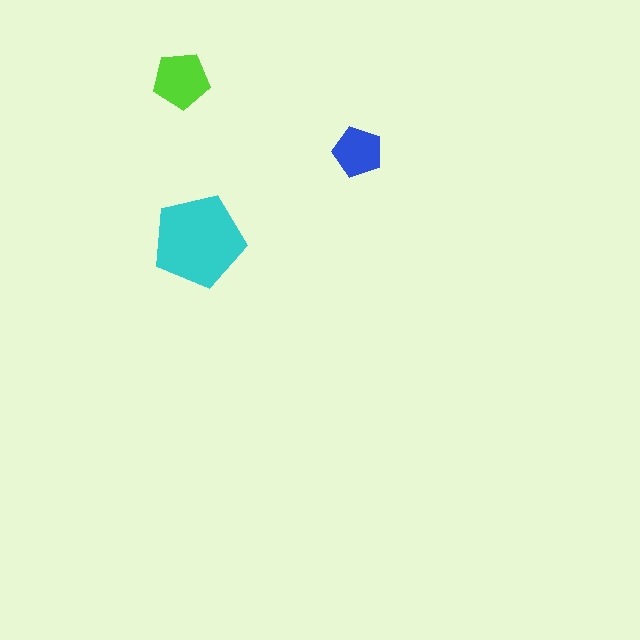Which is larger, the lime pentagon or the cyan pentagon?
The cyan one.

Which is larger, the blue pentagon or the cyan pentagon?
The cyan one.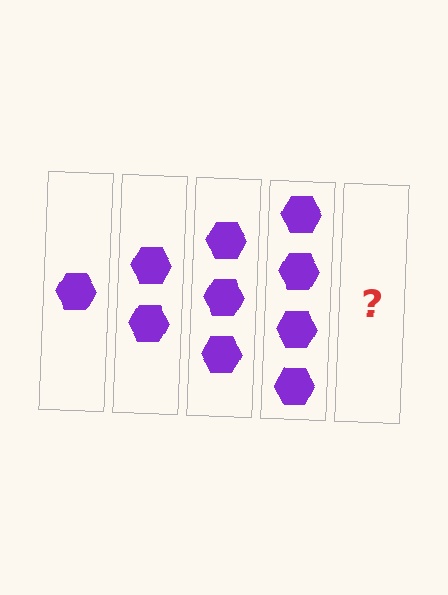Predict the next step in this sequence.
The next step is 5 hexagons.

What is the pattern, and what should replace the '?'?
The pattern is that each step adds one more hexagon. The '?' should be 5 hexagons.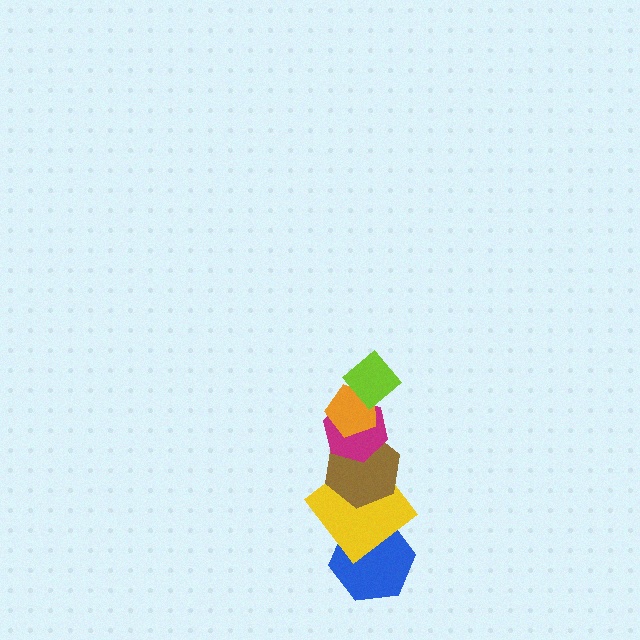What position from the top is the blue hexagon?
The blue hexagon is 6th from the top.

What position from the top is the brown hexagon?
The brown hexagon is 4th from the top.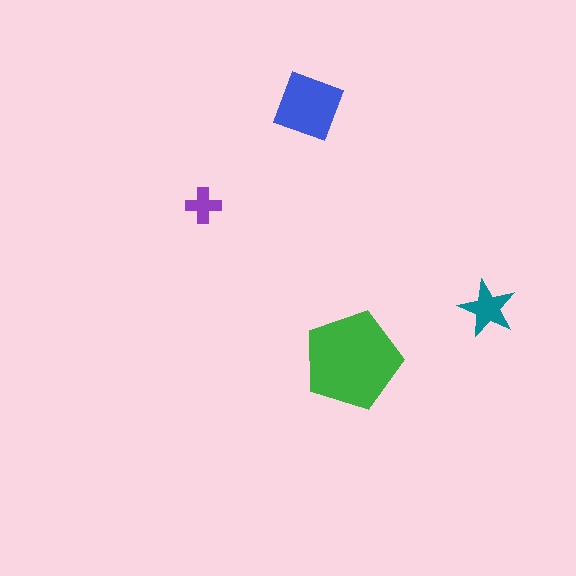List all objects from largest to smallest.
The green pentagon, the blue square, the teal star, the purple cross.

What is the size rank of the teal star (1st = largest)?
3rd.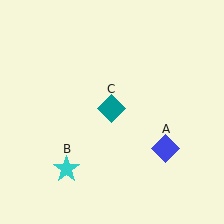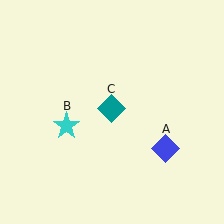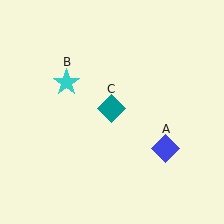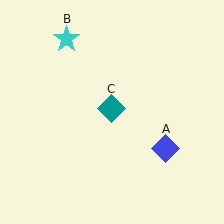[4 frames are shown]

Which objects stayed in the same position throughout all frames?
Blue diamond (object A) and teal diamond (object C) remained stationary.